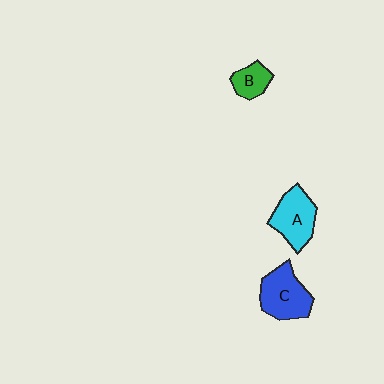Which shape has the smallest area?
Shape B (green).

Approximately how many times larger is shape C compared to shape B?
Approximately 2.0 times.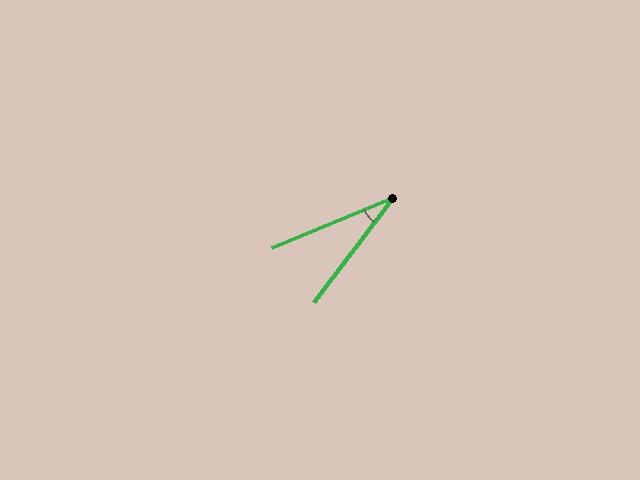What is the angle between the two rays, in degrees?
Approximately 30 degrees.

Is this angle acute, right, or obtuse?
It is acute.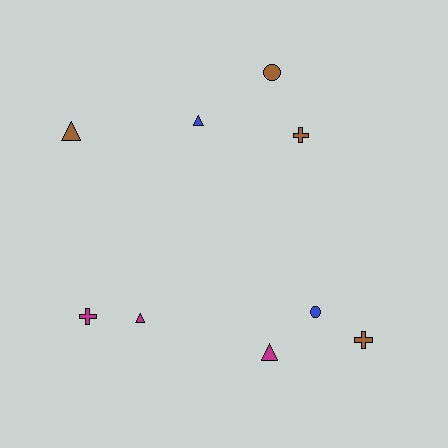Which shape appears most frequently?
Triangle, with 4 objects.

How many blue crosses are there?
There are no blue crosses.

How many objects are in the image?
There are 9 objects.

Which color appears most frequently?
Brown, with 4 objects.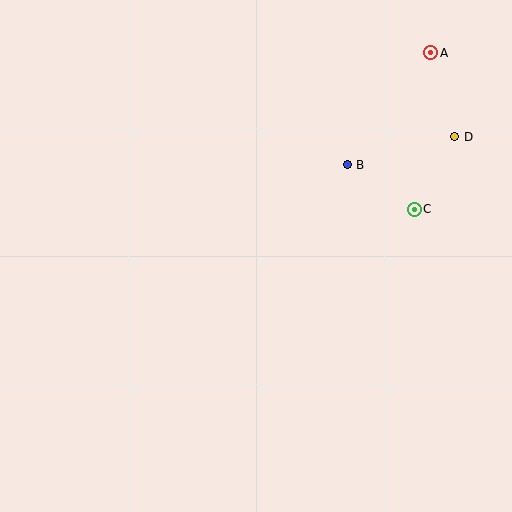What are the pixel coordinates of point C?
Point C is at (414, 209).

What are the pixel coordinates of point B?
Point B is at (347, 165).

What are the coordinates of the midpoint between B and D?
The midpoint between B and D is at (401, 151).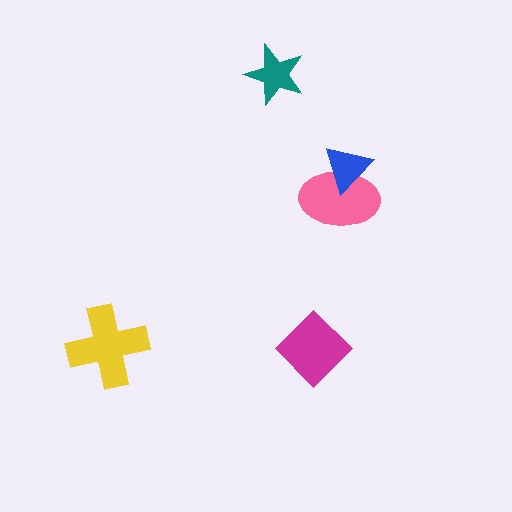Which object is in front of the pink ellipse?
The blue triangle is in front of the pink ellipse.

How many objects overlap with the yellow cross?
0 objects overlap with the yellow cross.